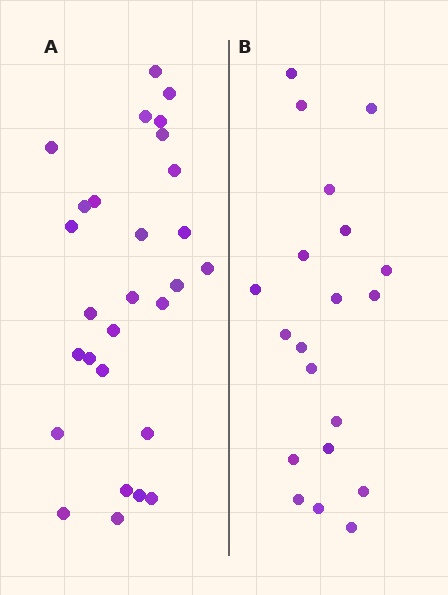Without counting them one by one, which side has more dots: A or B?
Region A (the left region) has more dots.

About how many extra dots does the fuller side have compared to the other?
Region A has roughly 8 or so more dots than region B.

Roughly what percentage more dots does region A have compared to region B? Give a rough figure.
About 40% more.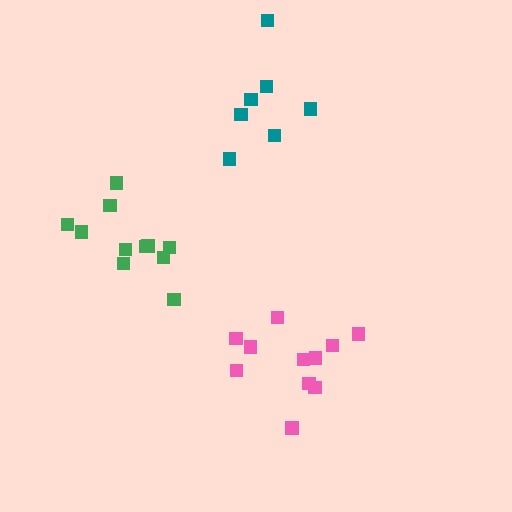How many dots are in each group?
Group 1: 7 dots, Group 2: 11 dots, Group 3: 11 dots (29 total).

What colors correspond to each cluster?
The clusters are colored: teal, pink, green.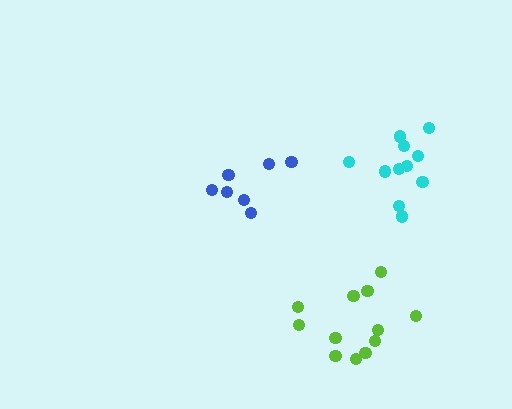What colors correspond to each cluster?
The clusters are colored: lime, blue, cyan.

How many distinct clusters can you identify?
There are 3 distinct clusters.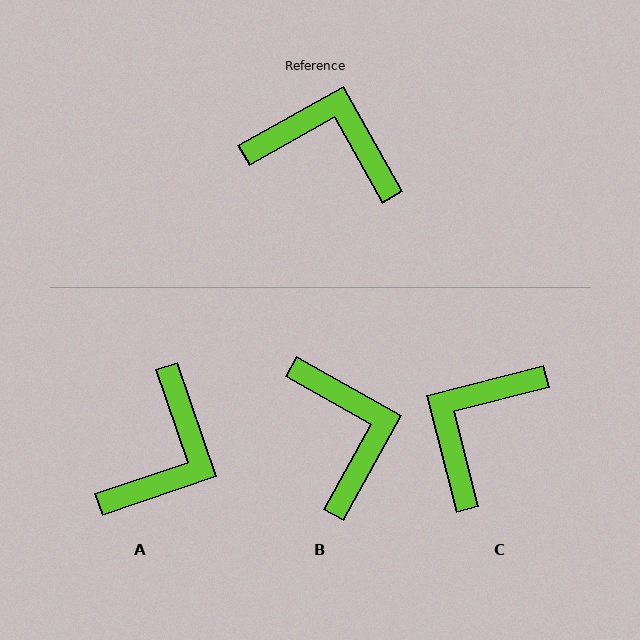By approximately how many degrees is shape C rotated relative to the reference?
Approximately 75 degrees counter-clockwise.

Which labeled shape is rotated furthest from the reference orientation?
A, about 100 degrees away.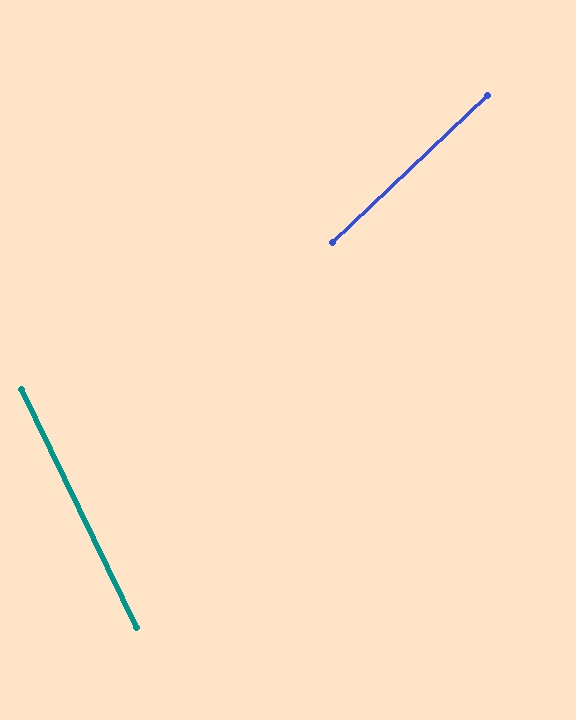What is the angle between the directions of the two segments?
Approximately 72 degrees.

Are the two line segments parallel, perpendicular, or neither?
Neither parallel nor perpendicular — they differ by about 72°.